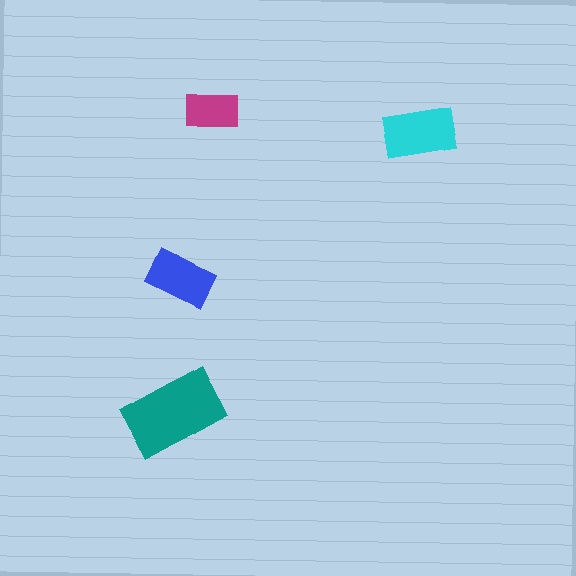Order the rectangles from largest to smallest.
the teal one, the cyan one, the blue one, the magenta one.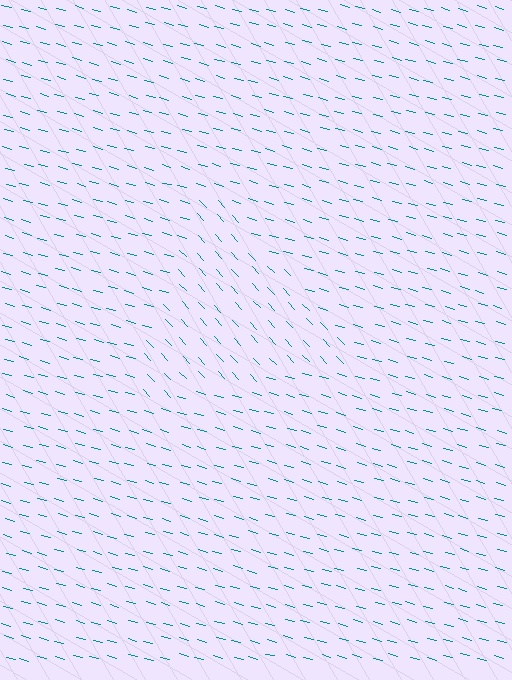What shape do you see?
I see a triangle.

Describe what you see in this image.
The image is filled with small teal line segments. A triangle region in the image has lines oriented differently from the surrounding lines, creating a visible texture boundary.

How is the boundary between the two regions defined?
The boundary is defined purely by a change in line orientation (approximately 31 degrees difference). All lines are the same color and thickness.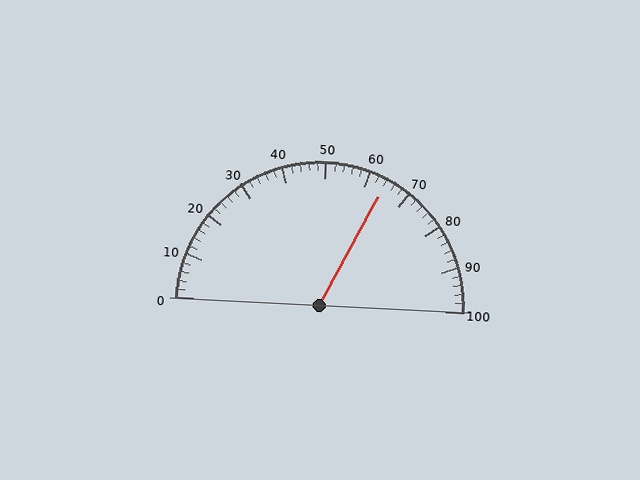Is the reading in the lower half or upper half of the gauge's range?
The reading is in the upper half of the range (0 to 100).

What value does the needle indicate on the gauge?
The needle indicates approximately 64.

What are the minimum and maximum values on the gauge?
The gauge ranges from 0 to 100.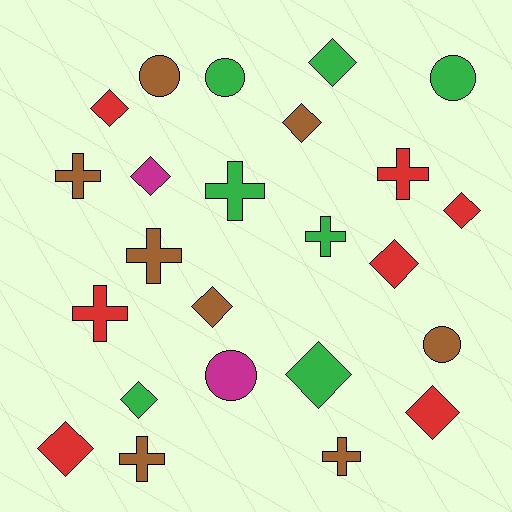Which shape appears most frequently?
Diamond, with 11 objects.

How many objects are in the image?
There are 24 objects.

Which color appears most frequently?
Brown, with 8 objects.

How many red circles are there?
There are no red circles.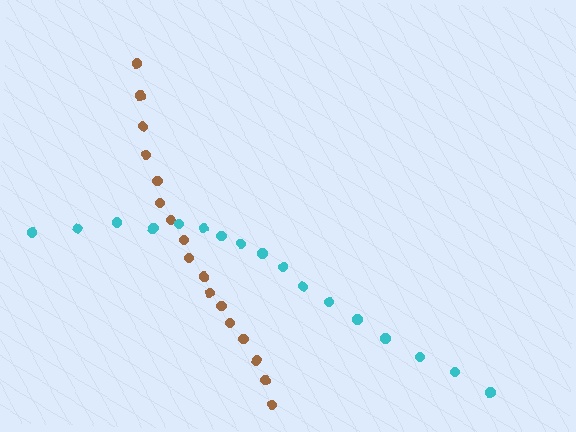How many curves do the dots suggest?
There are 2 distinct paths.